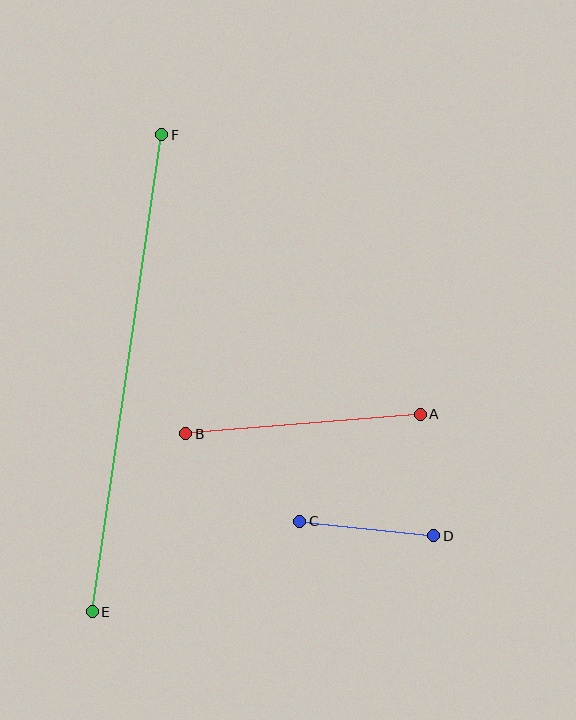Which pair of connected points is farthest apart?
Points E and F are farthest apart.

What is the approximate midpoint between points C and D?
The midpoint is at approximately (367, 528) pixels.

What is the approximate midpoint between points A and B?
The midpoint is at approximately (303, 424) pixels.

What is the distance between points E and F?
The distance is approximately 482 pixels.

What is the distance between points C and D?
The distance is approximately 135 pixels.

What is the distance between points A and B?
The distance is approximately 235 pixels.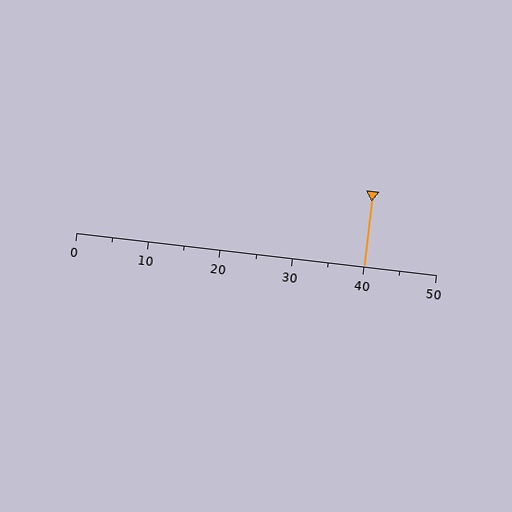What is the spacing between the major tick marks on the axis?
The major ticks are spaced 10 apart.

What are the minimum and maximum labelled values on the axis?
The axis runs from 0 to 50.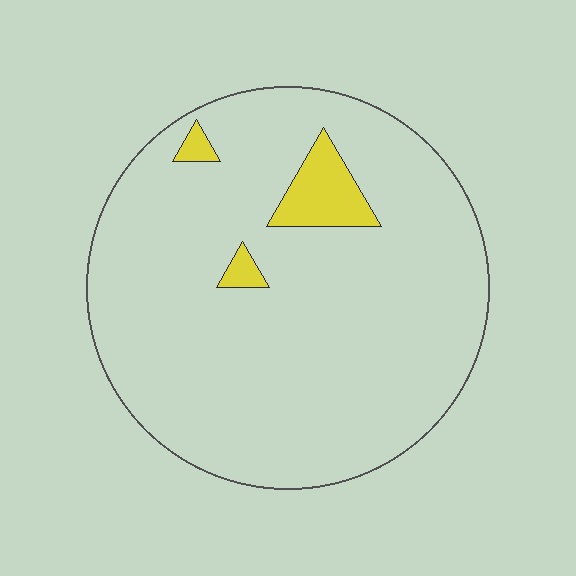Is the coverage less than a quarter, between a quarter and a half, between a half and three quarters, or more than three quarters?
Less than a quarter.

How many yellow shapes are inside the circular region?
3.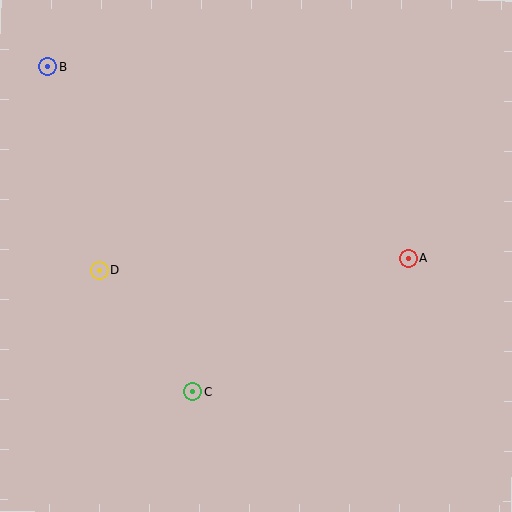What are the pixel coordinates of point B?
Point B is at (48, 66).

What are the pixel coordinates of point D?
Point D is at (99, 270).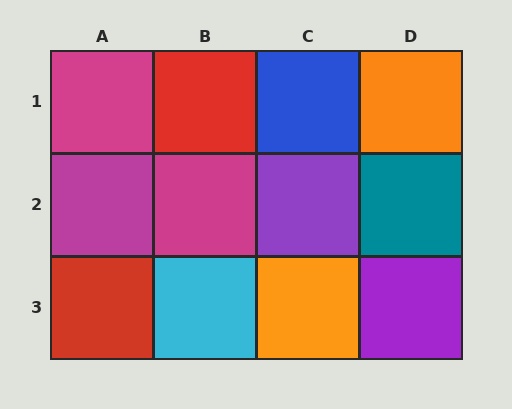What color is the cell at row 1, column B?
Red.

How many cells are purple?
2 cells are purple.